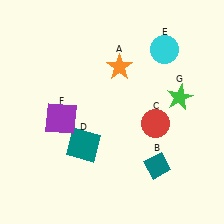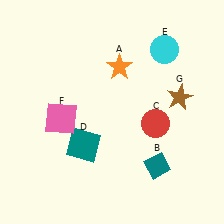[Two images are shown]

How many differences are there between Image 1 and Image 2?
There are 2 differences between the two images.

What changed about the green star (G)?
In Image 1, G is green. In Image 2, it changed to brown.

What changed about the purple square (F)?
In Image 1, F is purple. In Image 2, it changed to pink.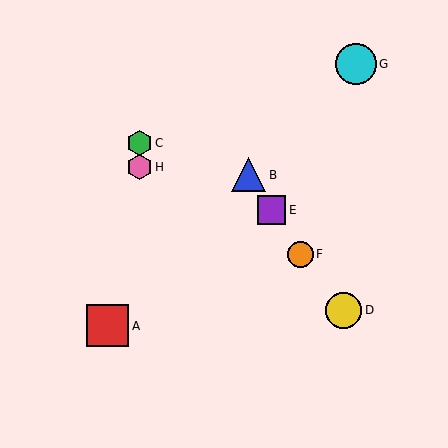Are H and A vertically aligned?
No, H is at x≈140 and A is at x≈108.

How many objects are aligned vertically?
2 objects (C, H) are aligned vertically.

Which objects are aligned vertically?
Objects C, H are aligned vertically.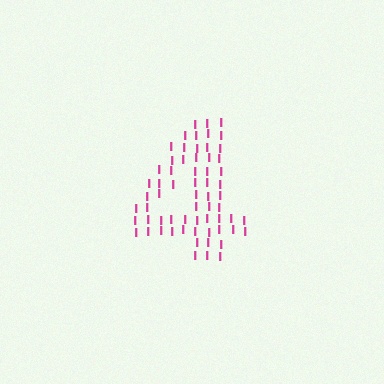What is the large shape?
The large shape is the digit 4.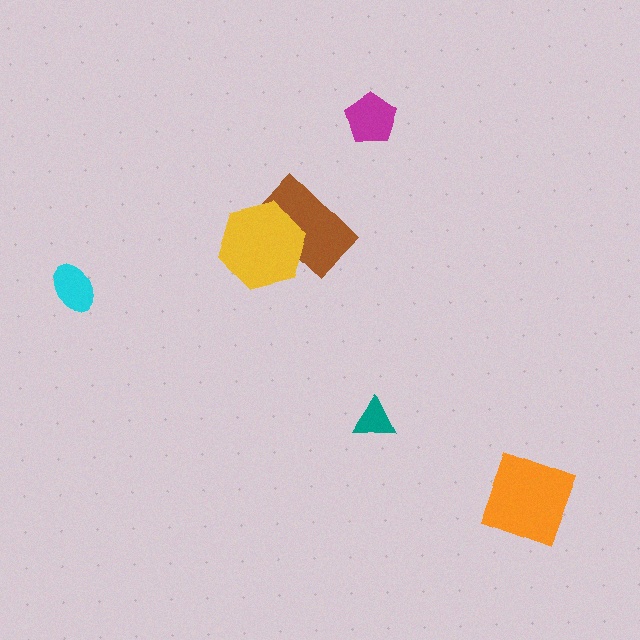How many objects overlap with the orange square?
0 objects overlap with the orange square.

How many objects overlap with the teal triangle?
0 objects overlap with the teal triangle.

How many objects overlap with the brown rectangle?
1 object overlaps with the brown rectangle.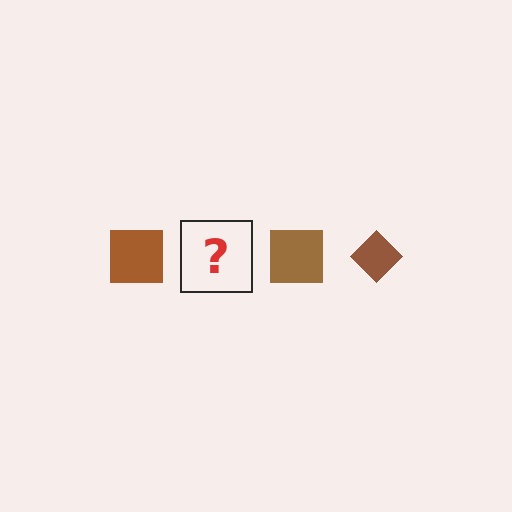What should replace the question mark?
The question mark should be replaced with a brown diamond.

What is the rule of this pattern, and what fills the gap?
The rule is that the pattern cycles through square, diamond shapes in brown. The gap should be filled with a brown diamond.